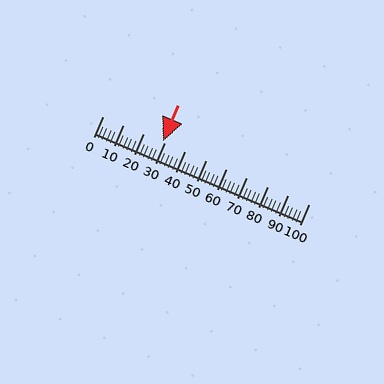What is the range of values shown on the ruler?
The ruler shows values from 0 to 100.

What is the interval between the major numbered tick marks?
The major tick marks are spaced 10 units apart.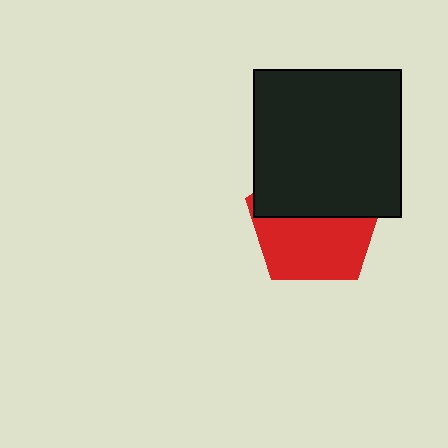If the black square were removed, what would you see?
You would see the complete red pentagon.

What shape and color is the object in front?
The object in front is a black square.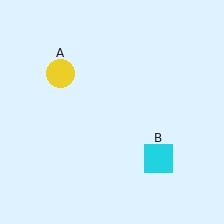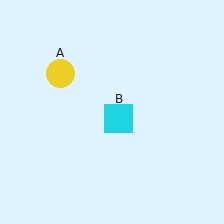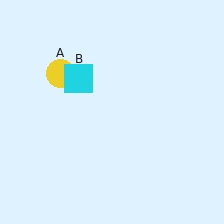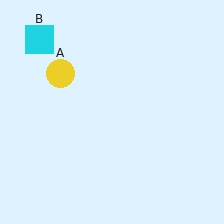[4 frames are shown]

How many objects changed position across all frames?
1 object changed position: cyan square (object B).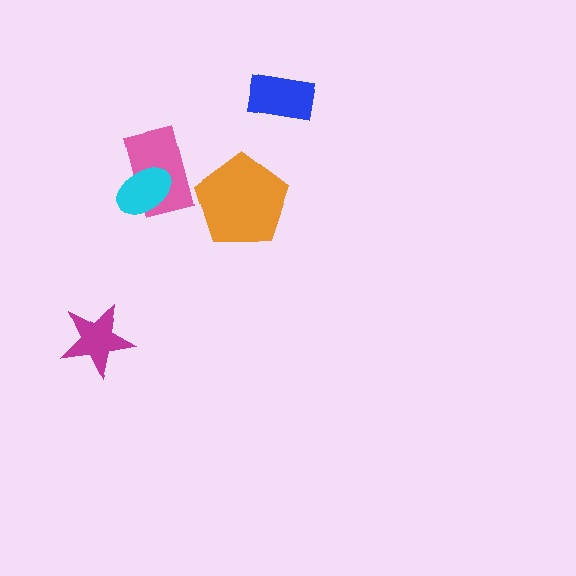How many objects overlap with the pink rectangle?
1 object overlaps with the pink rectangle.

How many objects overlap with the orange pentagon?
0 objects overlap with the orange pentagon.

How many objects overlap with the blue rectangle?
0 objects overlap with the blue rectangle.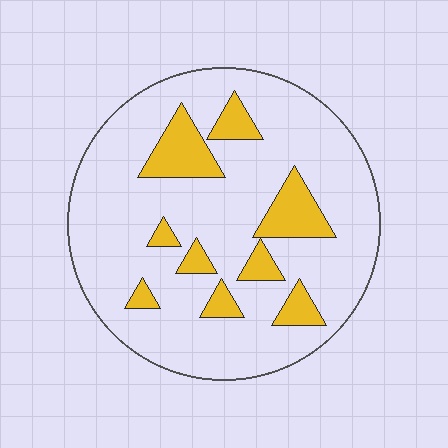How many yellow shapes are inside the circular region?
9.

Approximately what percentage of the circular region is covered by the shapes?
Approximately 15%.